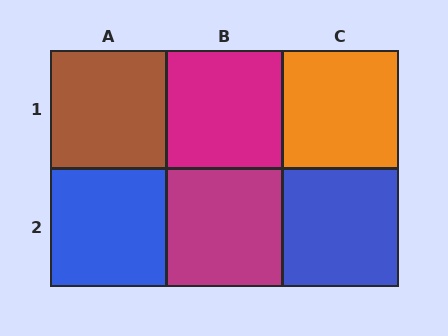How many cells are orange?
1 cell is orange.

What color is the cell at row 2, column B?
Magenta.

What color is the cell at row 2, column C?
Blue.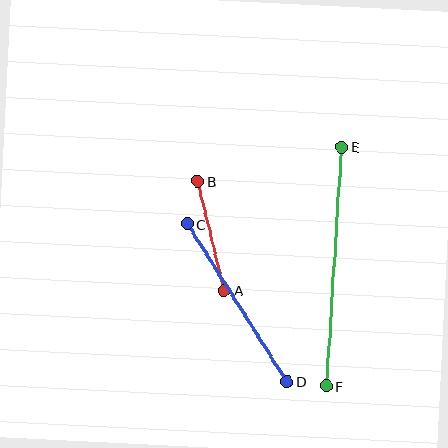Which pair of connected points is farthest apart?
Points E and F are farthest apart.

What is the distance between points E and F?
The distance is approximately 240 pixels.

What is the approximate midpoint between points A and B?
The midpoint is at approximately (211, 236) pixels.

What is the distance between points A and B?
The distance is approximately 112 pixels.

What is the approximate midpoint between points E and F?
The midpoint is at approximately (334, 266) pixels.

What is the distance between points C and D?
The distance is approximately 186 pixels.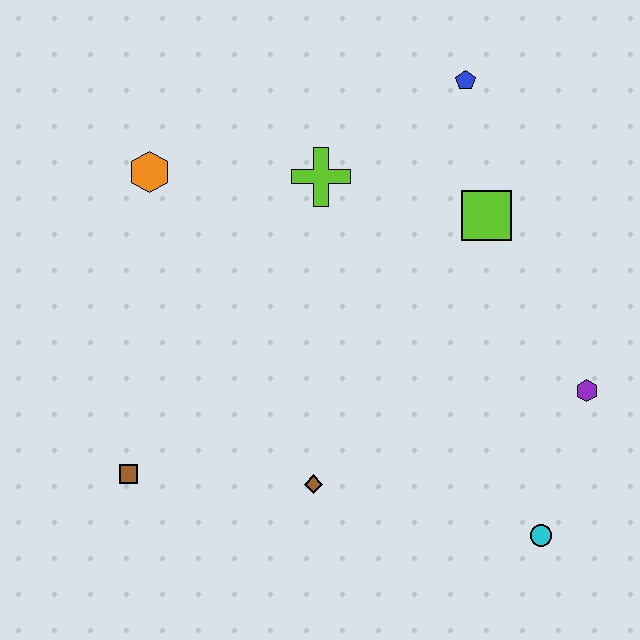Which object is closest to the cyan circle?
The purple hexagon is closest to the cyan circle.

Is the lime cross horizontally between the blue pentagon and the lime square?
No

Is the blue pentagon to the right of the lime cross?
Yes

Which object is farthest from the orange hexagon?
The cyan circle is farthest from the orange hexagon.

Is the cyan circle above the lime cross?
No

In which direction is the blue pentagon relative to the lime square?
The blue pentagon is above the lime square.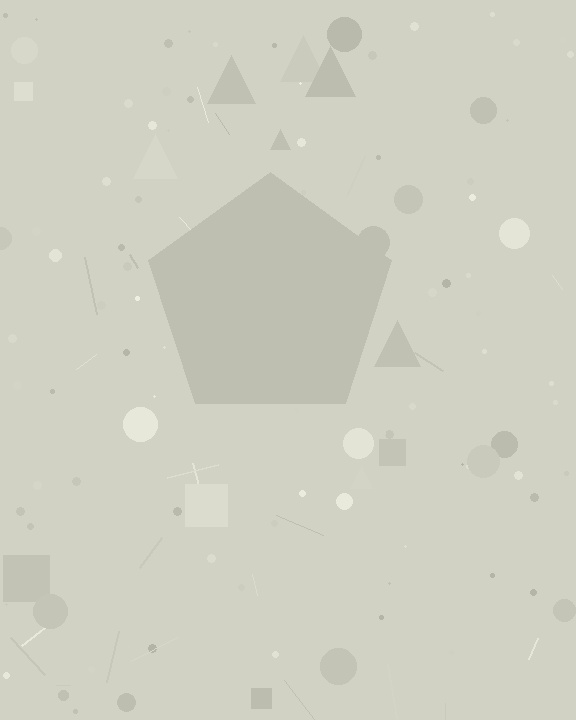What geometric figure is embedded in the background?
A pentagon is embedded in the background.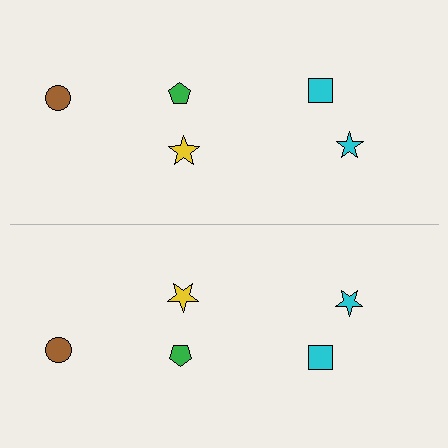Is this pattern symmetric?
Yes, this pattern has bilateral (reflection) symmetry.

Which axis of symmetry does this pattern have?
The pattern has a horizontal axis of symmetry running through the center of the image.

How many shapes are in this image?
There are 10 shapes in this image.